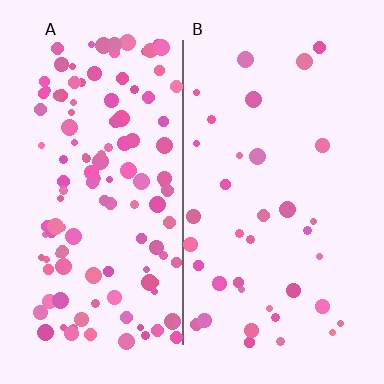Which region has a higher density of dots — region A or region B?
A (the left).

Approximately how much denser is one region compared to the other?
Approximately 3.3× — region A over region B.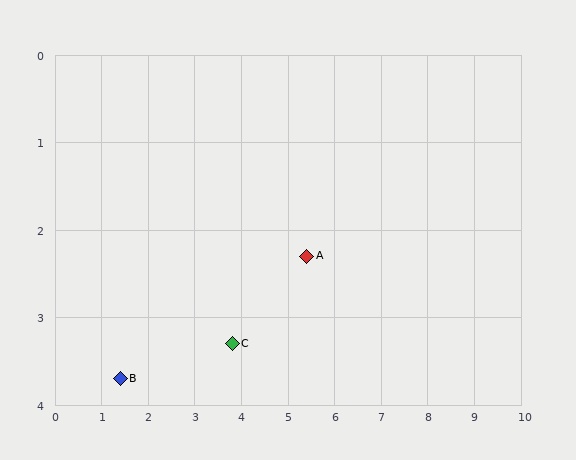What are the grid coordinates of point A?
Point A is at approximately (5.4, 2.3).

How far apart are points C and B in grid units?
Points C and B are about 2.4 grid units apart.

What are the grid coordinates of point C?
Point C is at approximately (3.8, 3.3).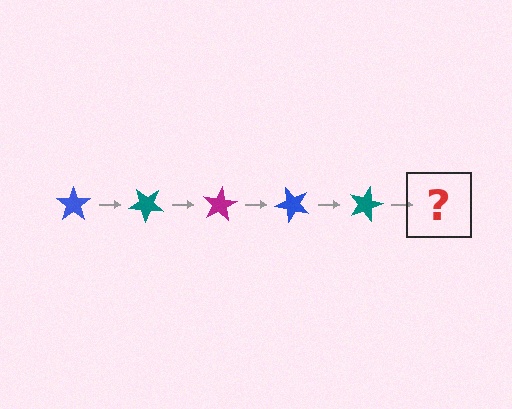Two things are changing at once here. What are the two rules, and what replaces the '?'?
The two rules are that it rotates 40 degrees each step and the color cycles through blue, teal, and magenta. The '?' should be a magenta star, rotated 200 degrees from the start.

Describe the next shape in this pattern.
It should be a magenta star, rotated 200 degrees from the start.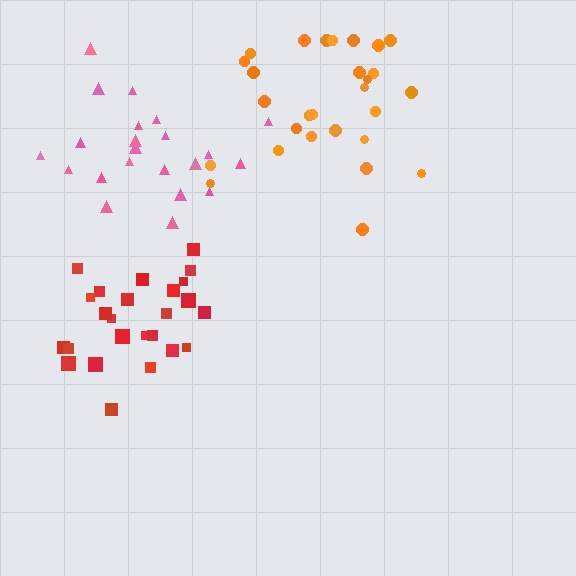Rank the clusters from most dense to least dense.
red, pink, orange.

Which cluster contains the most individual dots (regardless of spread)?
Orange (29).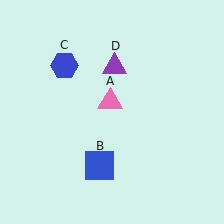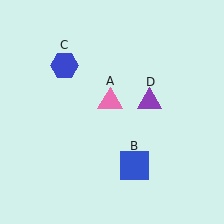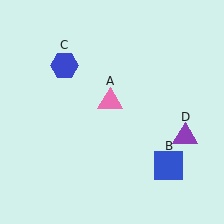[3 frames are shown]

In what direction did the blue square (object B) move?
The blue square (object B) moved right.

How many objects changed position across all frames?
2 objects changed position: blue square (object B), purple triangle (object D).